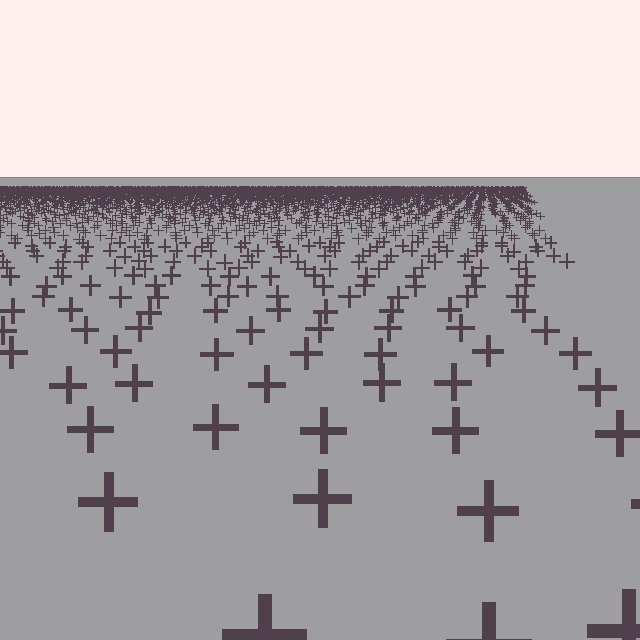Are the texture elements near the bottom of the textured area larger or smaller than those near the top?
Larger. Near the bottom, elements are closer to the viewer and appear at a bigger on-screen size.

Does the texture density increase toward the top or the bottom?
Density increases toward the top.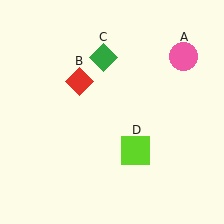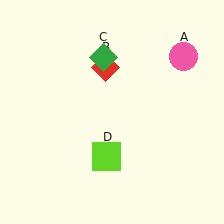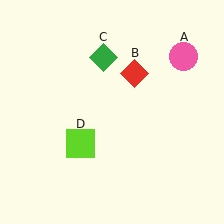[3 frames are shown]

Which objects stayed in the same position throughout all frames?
Pink circle (object A) and green diamond (object C) remained stationary.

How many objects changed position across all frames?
2 objects changed position: red diamond (object B), lime square (object D).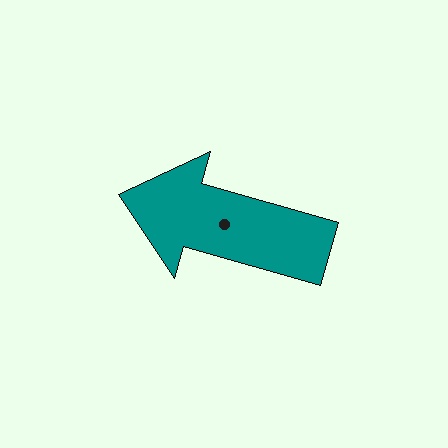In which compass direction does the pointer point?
West.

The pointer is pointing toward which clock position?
Roughly 10 o'clock.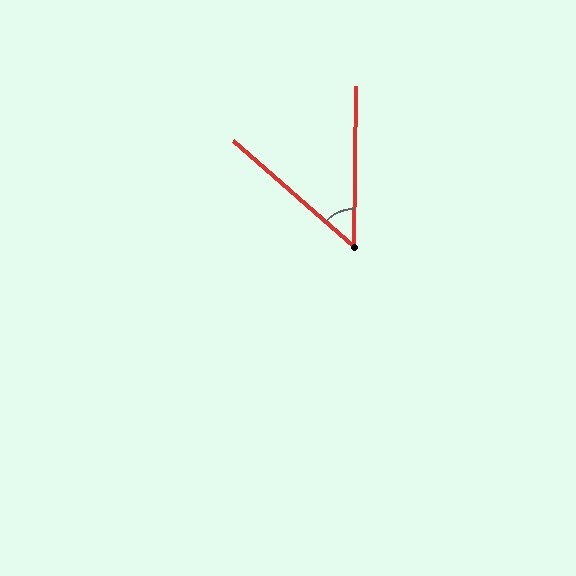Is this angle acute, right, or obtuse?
It is acute.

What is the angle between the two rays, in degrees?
Approximately 50 degrees.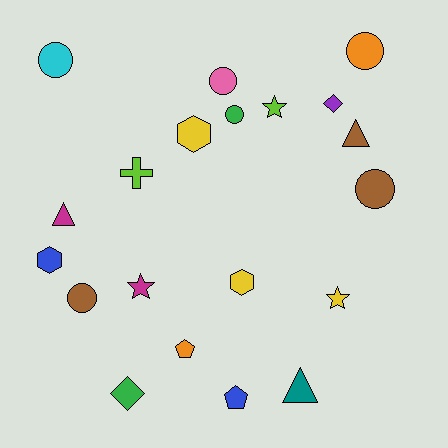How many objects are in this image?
There are 20 objects.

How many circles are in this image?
There are 6 circles.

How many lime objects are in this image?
There are 2 lime objects.